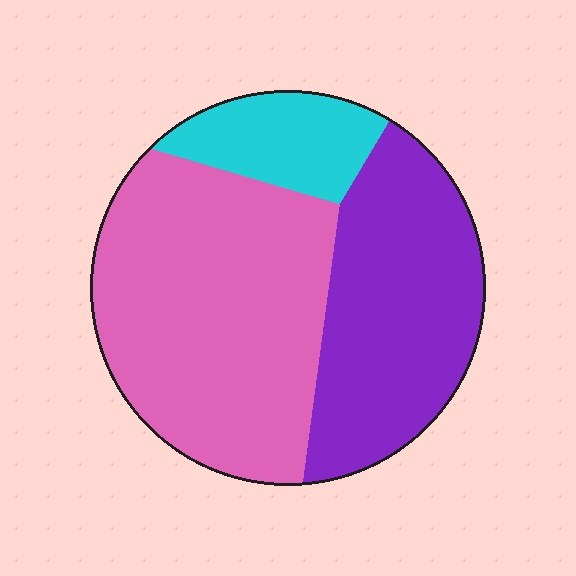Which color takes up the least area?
Cyan, at roughly 15%.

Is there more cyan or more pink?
Pink.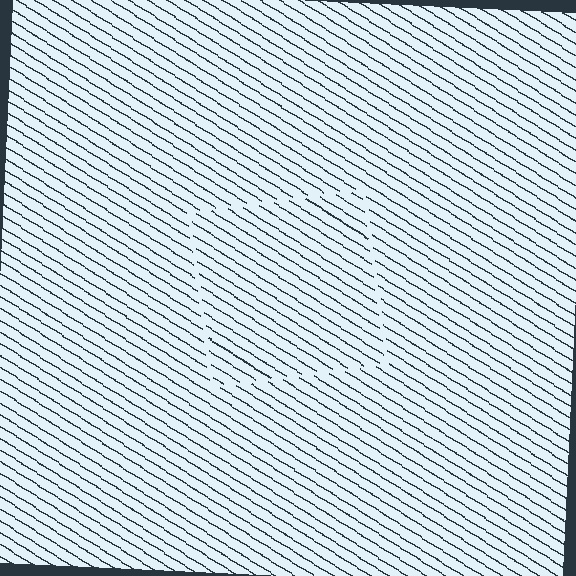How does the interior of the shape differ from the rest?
The interior of the shape contains the same grating, shifted by half a period — the contour is defined by the phase discontinuity where line-ends from the inner and outer gratings abut.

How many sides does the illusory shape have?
4 sides — the line-ends trace a square.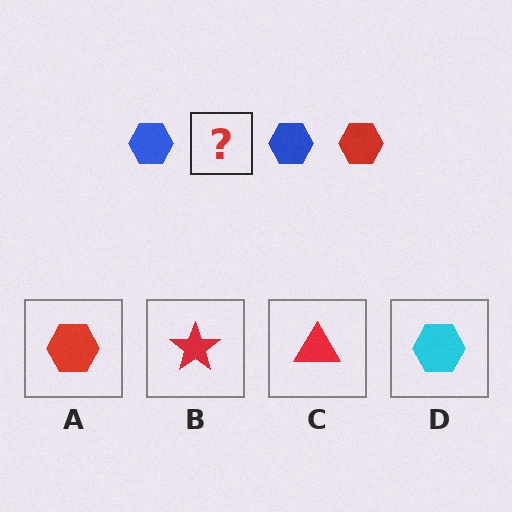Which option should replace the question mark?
Option A.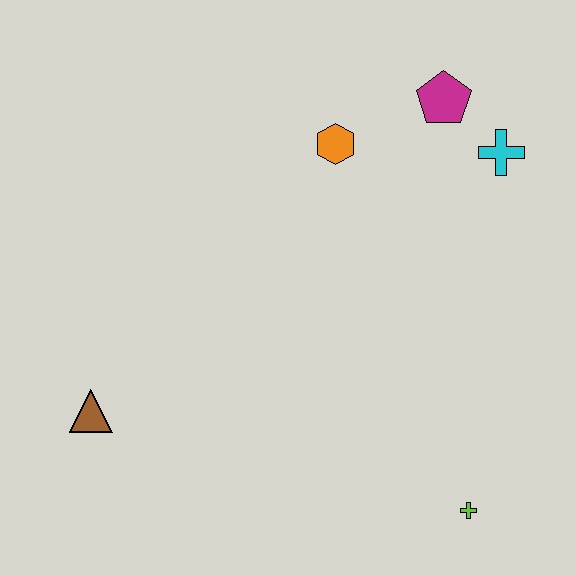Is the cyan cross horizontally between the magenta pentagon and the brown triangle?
No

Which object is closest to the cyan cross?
The magenta pentagon is closest to the cyan cross.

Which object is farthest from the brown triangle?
The cyan cross is farthest from the brown triangle.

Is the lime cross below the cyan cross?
Yes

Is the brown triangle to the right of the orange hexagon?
No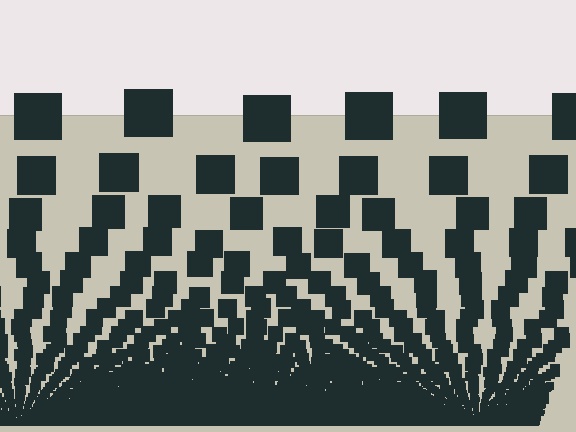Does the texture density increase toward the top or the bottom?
Density increases toward the bottom.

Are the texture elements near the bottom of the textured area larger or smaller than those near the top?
Smaller. The gradient is inverted — elements near the bottom are smaller and denser.